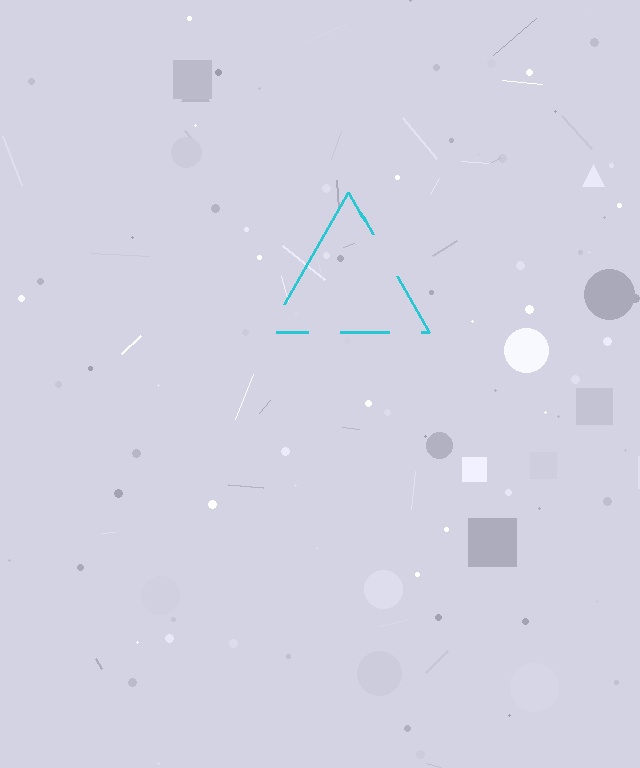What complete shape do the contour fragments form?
The contour fragments form a triangle.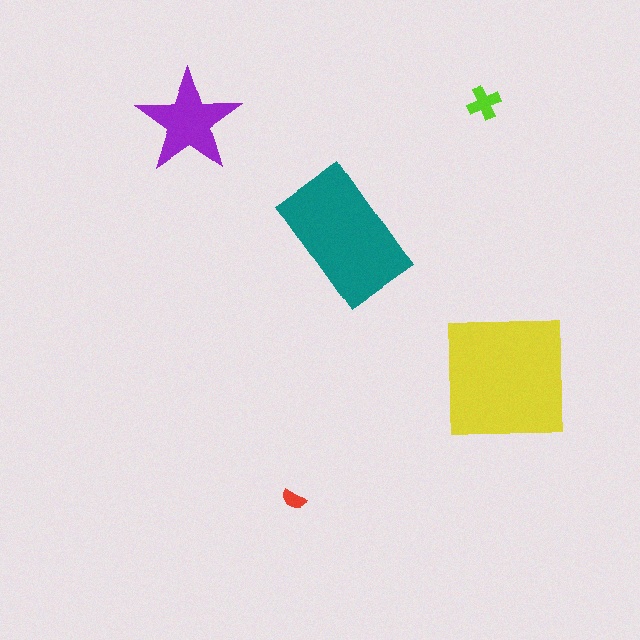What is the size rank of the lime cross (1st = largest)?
4th.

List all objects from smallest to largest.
The red semicircle, the lime cross, the purple star, the teal rectangle, the yellow square.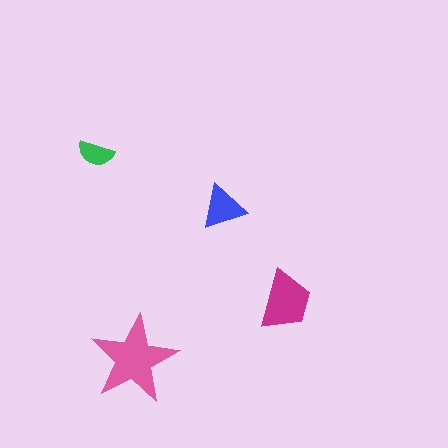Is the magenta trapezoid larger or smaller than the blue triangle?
Larger.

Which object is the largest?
The pink star.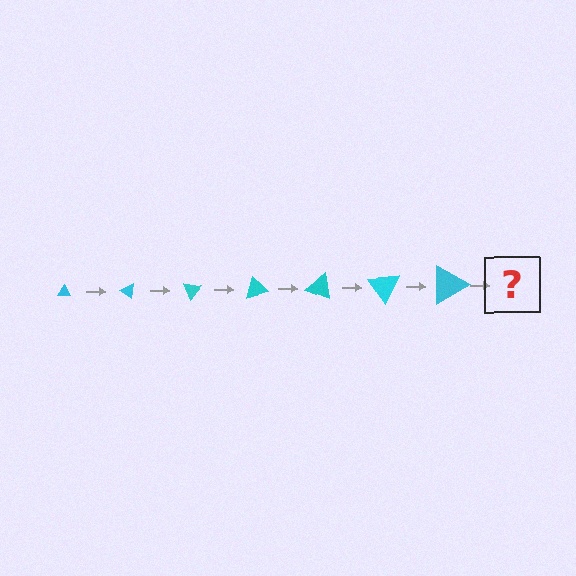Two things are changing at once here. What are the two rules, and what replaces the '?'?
The two rules are that the triangle grows larger each step and it rotates 35 degrees each step. The '?' should be a triangle, larger than the previous one and rotated 245 degrees from the start.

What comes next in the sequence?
The next element should be a triangle, larger than the previous one and rotated 245 degrees from the start.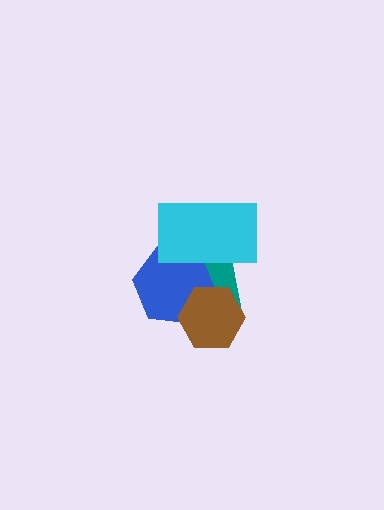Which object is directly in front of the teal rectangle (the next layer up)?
The blue hexagon is directly in front of the teal rectangle.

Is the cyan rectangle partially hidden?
No, no other shape covers it.